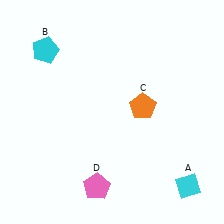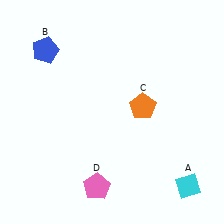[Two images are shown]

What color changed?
The pentagon (B) changed from cyan in Image 1 to blue in Image 2.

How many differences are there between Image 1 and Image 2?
There is 1 difference between the two images.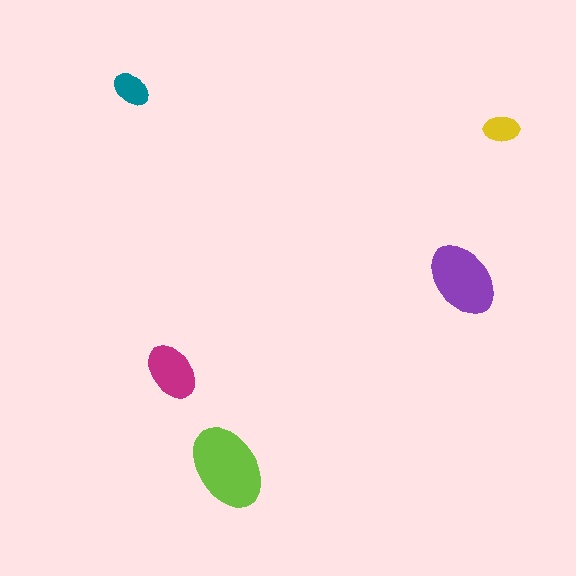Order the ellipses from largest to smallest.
the lime one, the purple one, the magenta one, the teal one, the yellow one.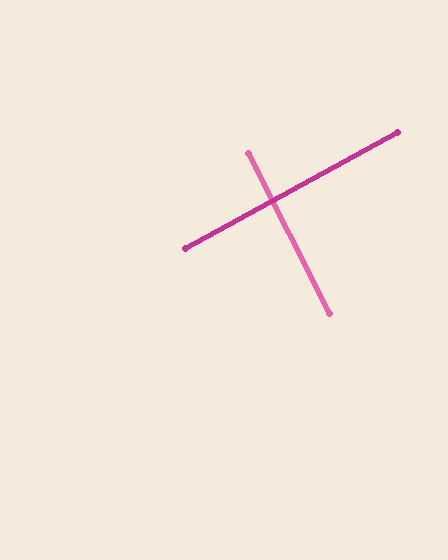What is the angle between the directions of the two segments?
Approximately 88 degrees.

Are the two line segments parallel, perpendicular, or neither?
Perpendicular — they meet at approximately 88°.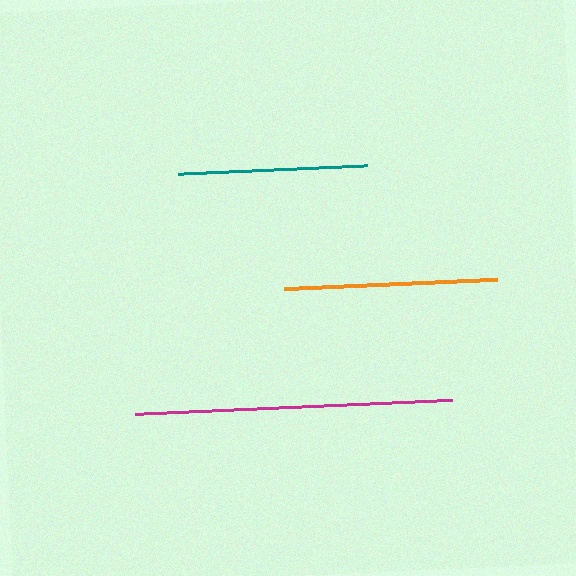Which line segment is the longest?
The magenta line is the longest at approximately 317 pixels.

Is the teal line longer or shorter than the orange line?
The orange line is longer than the teal line.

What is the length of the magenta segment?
The magenta segment is approximately 317 pixels long.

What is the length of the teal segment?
The teal segment is approximately 190 pixels long.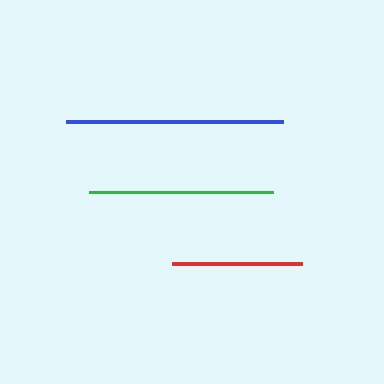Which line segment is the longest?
The blue line is the longest at approximately 217 pixels.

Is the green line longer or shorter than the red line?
The green line is longer than the red line.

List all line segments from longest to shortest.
From longest to shortest: blue, green, red.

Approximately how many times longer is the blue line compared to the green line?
The blue line is approximately 1.2 times the length of the green line.